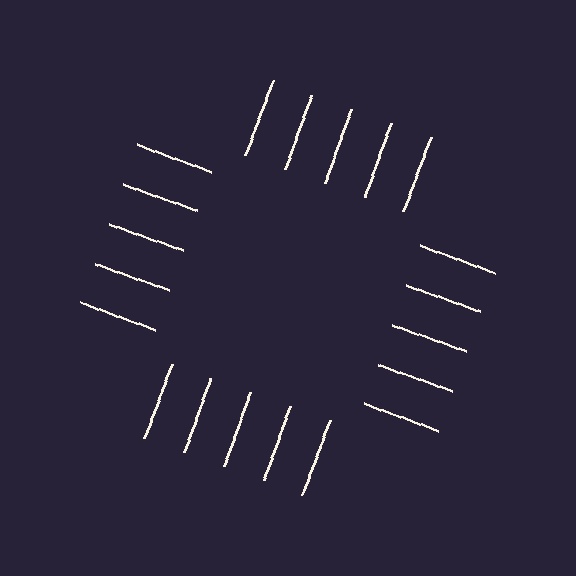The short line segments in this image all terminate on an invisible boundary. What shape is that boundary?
An illusory square — the line segments terminate on its edges but no continuous stroke is drawn.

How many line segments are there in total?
20 — 5 along each of the 4 edges.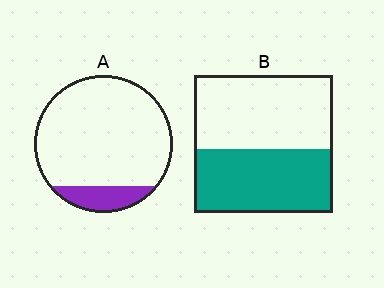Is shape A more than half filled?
No.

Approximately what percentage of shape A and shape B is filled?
A is approximately 15% and B is approximately 45%.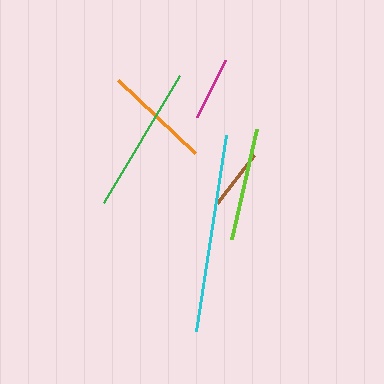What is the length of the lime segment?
The lime segment is approximately 112 pixels long.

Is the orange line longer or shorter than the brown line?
The orange line is longer than the brown line.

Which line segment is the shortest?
The brown line is the shortest at approximately 61 pixels.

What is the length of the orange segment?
The orange segment is approximately 105 pixels long.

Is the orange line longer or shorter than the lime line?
The lime line is longer than the orange line.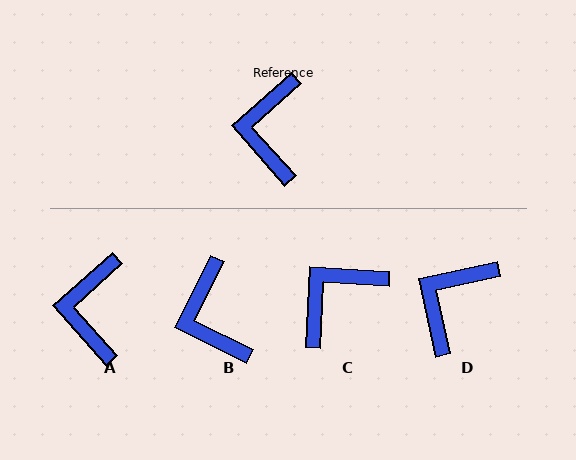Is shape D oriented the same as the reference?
No, it is off by about 29 degrees.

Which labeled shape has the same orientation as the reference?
A.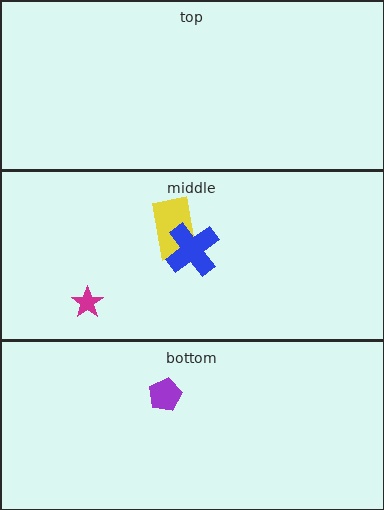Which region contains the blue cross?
The middle region.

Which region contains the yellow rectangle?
The middle region.